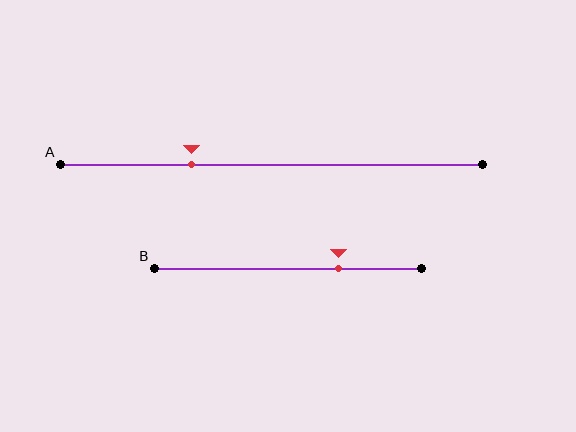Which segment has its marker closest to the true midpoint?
Segment B has its marker closest to the true midpoint.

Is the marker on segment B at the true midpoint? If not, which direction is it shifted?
No, the marker on segment B is shifted to the right by about 19% of the segment length.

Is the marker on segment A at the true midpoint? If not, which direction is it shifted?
No, the marker on segment A is shifted to the left by about 19% of the segment length.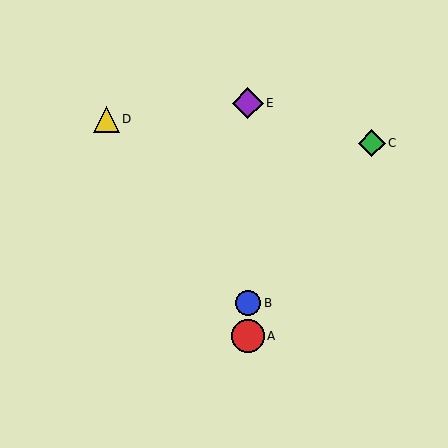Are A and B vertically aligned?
Yes, both are at x≈248.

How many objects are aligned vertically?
3 objects (A, B, E) are aligned vertically.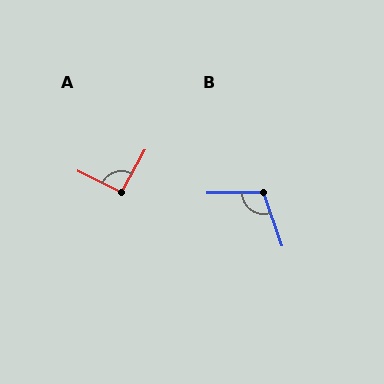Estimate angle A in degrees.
Approximately 93 degrees.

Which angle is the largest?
B, at approximately 109 degrees.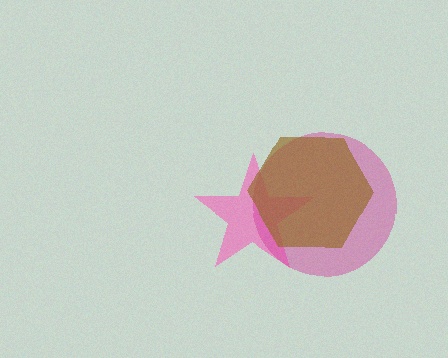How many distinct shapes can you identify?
There are 3 distinct shapes: a pink star, a magenta circle, a brown hexagon.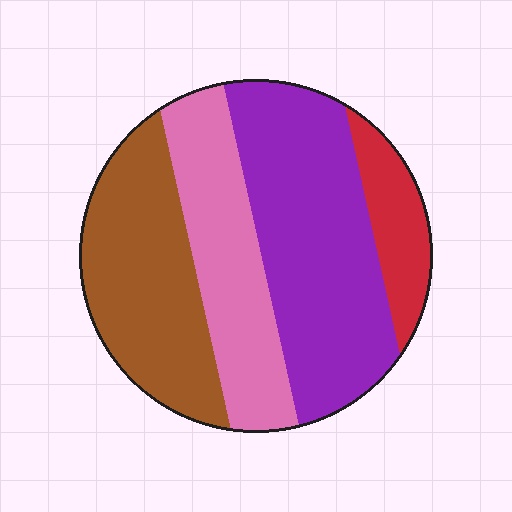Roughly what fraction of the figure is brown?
Brown takes up about one quarter (1/4) of the figure.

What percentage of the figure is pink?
Pink takes up about one quarter (1/4) of the figure.